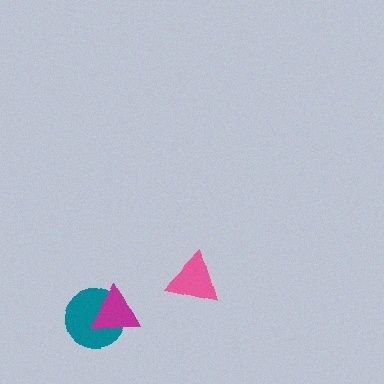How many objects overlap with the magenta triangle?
1 object overlaps with the magenta triangle.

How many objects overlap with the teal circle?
1 object overlaps with the teal circle.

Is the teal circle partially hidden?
Yes, it is partially covered by another shape.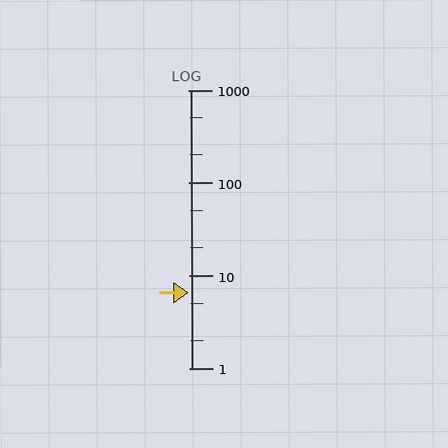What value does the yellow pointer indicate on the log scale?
The pointer indicates approximately 6.5.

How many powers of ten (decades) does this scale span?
The scale spans 3 decades, from 1 to 1000.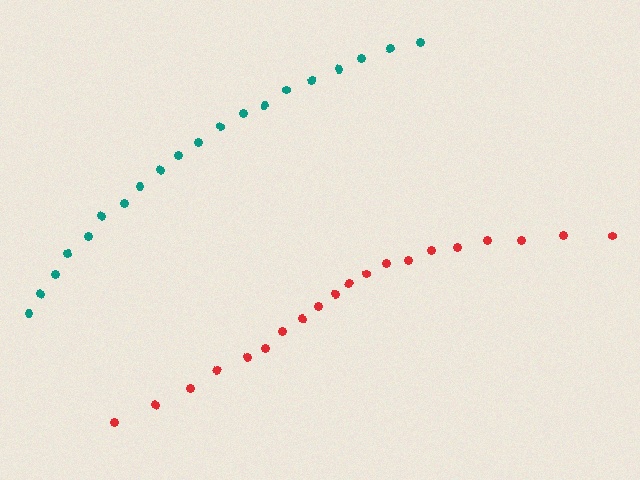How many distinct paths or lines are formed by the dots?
There are 2 distinct paths.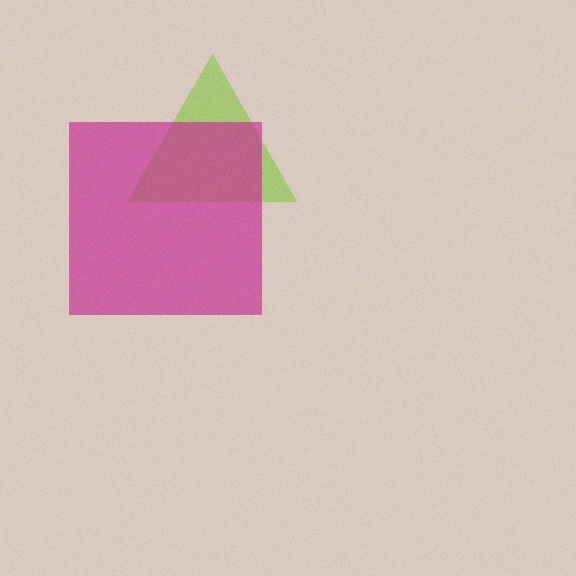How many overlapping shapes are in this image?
There are 2 overlapping shapes in the image.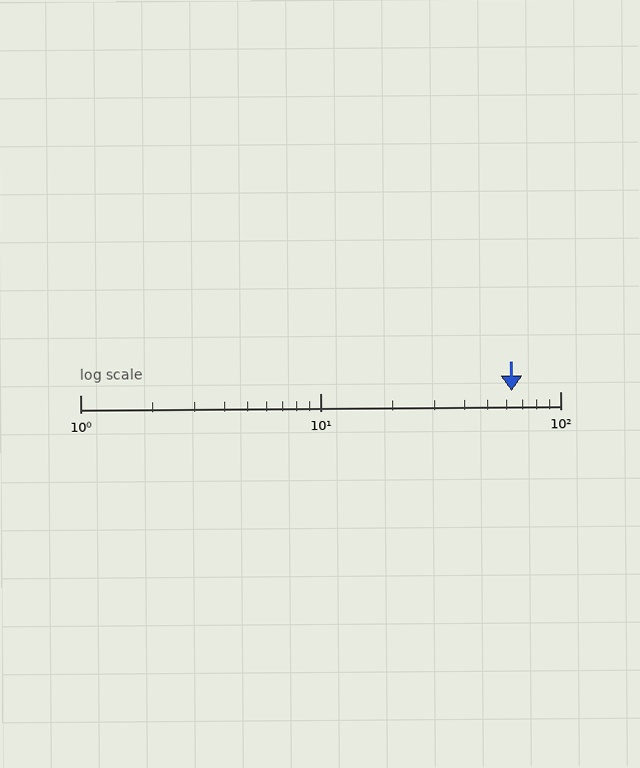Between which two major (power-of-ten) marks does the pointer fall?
The pointer is between 10 and 100.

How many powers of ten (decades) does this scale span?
The scale spans 2 decades, from 1 to 100.